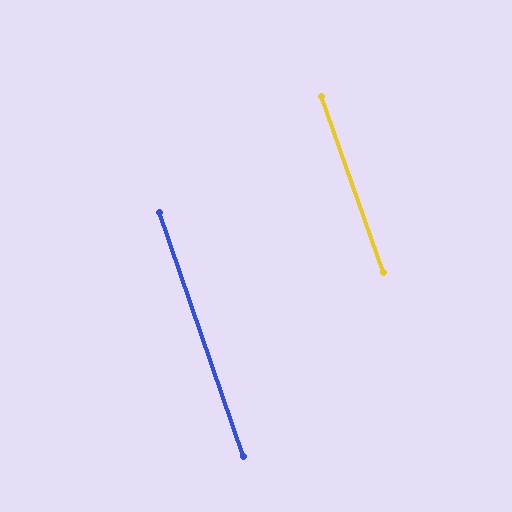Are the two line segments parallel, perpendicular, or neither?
Parallel — their directions differ by only 0.2°.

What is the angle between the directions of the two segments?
Approximately 0 degrees.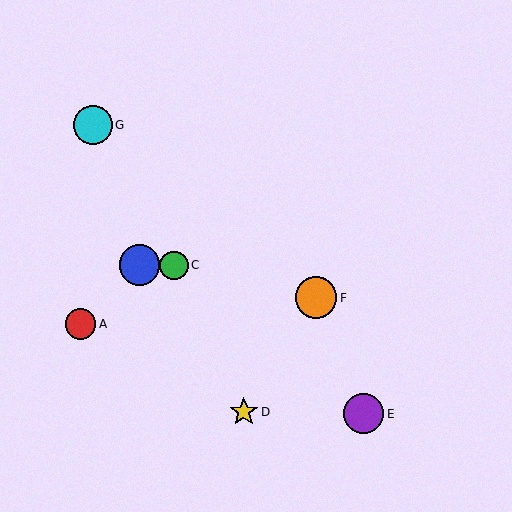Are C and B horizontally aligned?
Yes, both are at y≈265.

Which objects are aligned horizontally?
Objects B, C are aligned horizontally.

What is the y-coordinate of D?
Object D is at y≈412.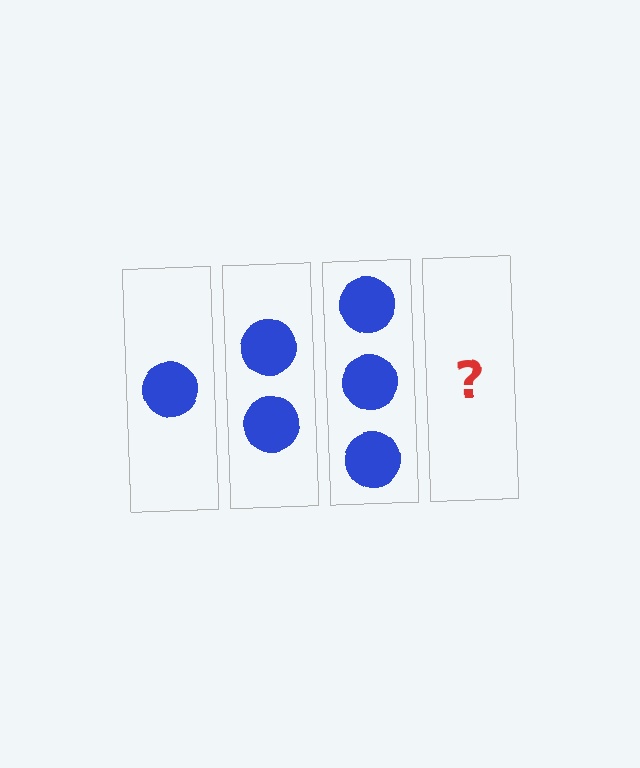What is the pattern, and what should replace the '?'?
The pattern is that each step adds one more circle. The '?' should be 4 circles.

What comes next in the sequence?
The next element should be 4 circles.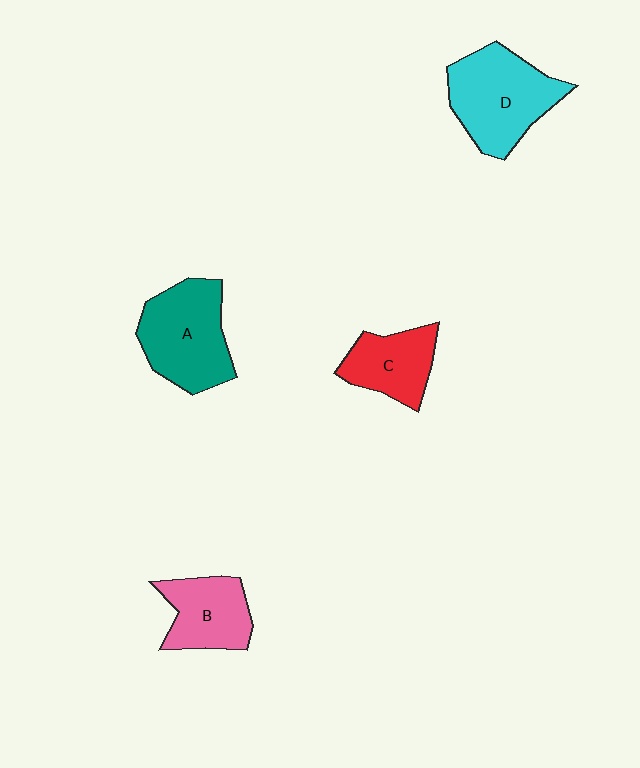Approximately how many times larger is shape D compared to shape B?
Approximately 1.5 times.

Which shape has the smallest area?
Shape C (red).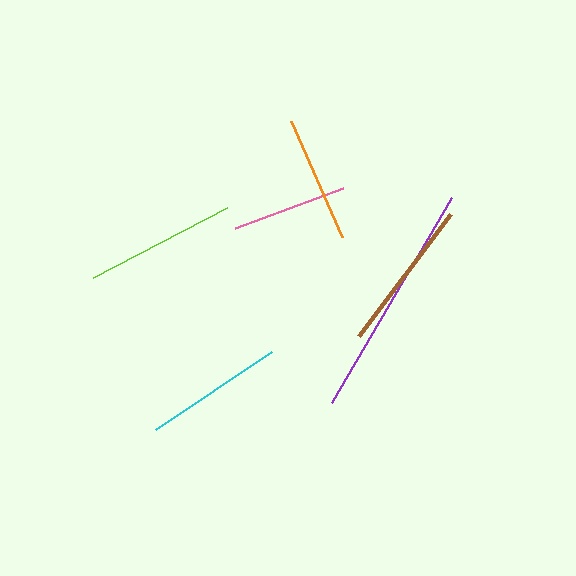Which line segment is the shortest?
The pink line is the shortest at approximately 115 pixels.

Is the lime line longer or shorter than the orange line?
The lime line is longer than the orange line.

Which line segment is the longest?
The purple line is the longest at approximately 237 pixels.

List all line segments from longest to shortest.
From longest to shortest: purple, brown, lime, cyan, orange, pink.